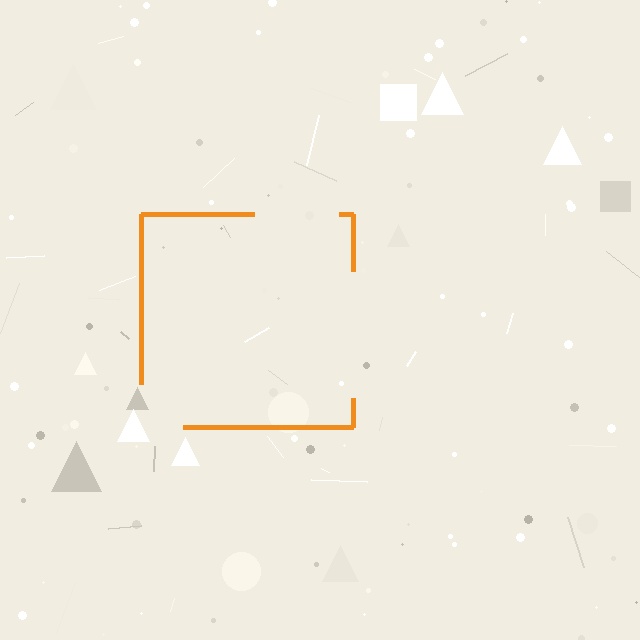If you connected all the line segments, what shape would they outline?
They would outline a square.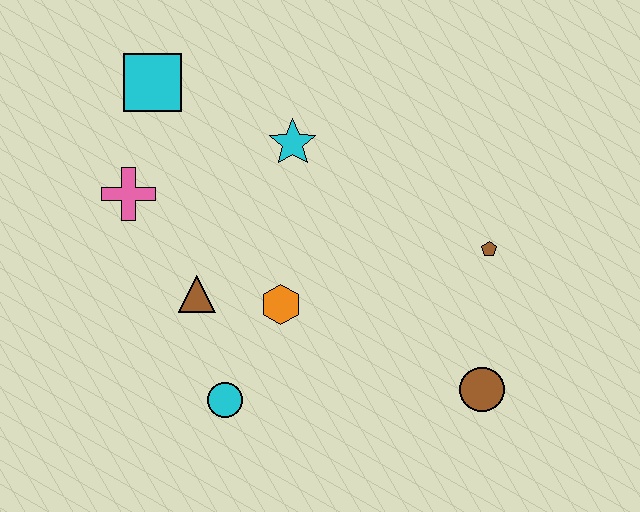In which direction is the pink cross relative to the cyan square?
The pink cross is below the cyan square.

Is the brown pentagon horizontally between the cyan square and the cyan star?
No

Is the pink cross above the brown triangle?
Yes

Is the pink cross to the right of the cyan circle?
No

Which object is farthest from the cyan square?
The brown circle is farthest from the cyan square.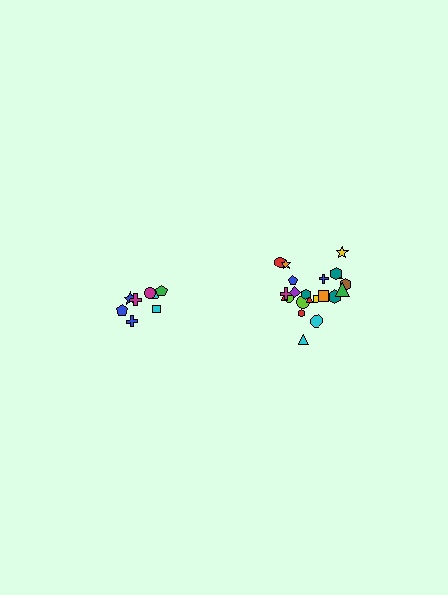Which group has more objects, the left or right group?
The right group.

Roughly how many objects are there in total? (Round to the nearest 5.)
Roughly 30 objects in total.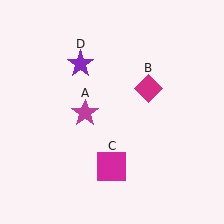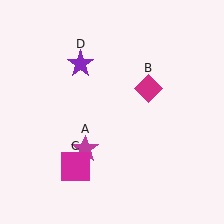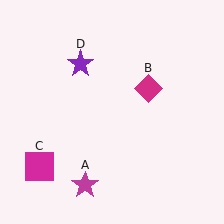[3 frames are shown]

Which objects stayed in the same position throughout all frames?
Magenta diamond (object B) and purple star (object D) remained stationary.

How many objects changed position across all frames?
2 objects changed position: magenta star (object A), magenta square (object C).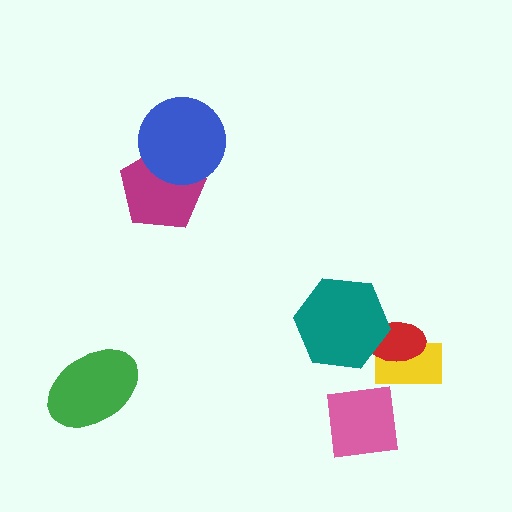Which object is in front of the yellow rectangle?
The red ellipse is in front of the yellow rectangle.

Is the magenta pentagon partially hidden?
Yes, it is partially covered by another shape.